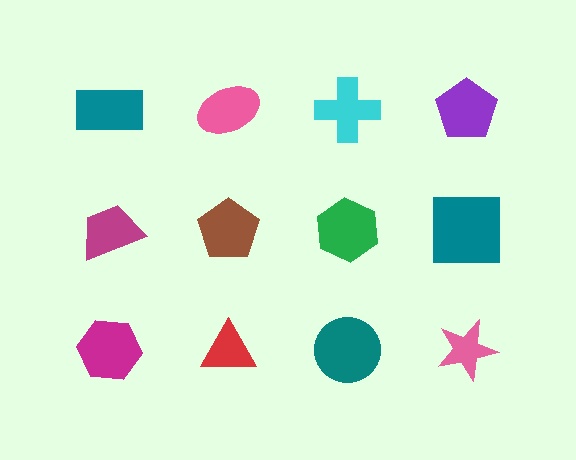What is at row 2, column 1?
A magenta trapezoid.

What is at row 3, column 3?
A teal circle.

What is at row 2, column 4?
A teal square.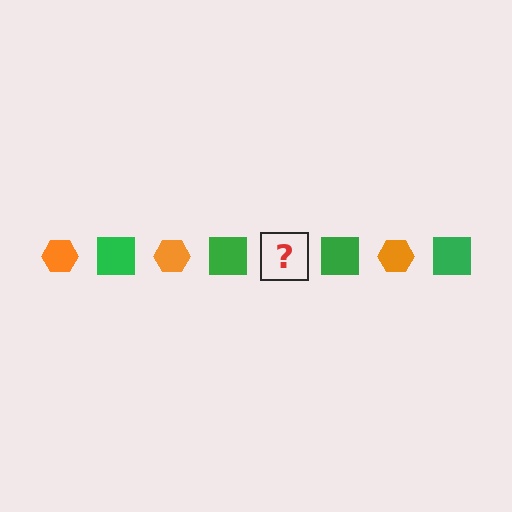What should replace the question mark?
The question mark should be replaced with an orange hexagon.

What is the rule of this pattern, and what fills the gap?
The rule is that the pattern alternates between orange hexagon and green square. The gap should be filled with an orange hexagon.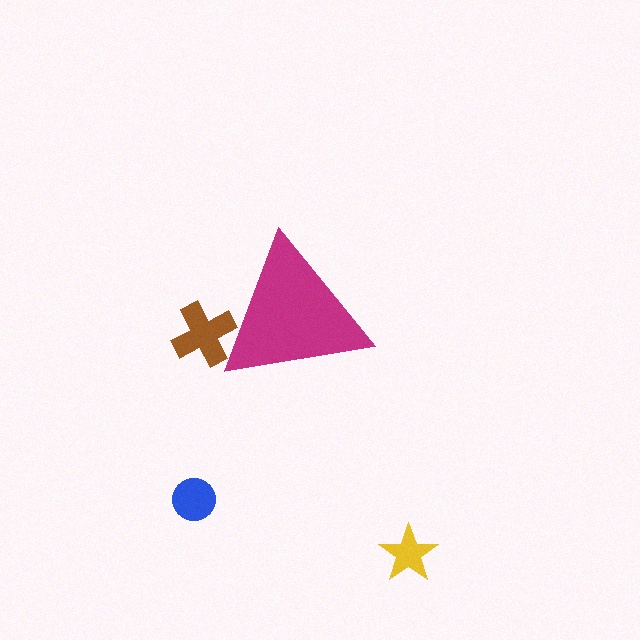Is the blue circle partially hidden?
No, the blue circle is fully visible.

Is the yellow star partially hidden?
No, the yellow star is fully visible.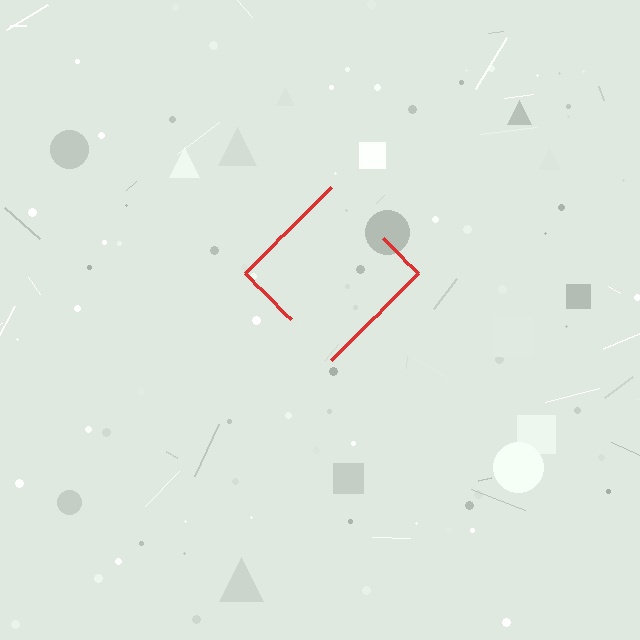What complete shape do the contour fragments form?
The contour fragments form a diamond.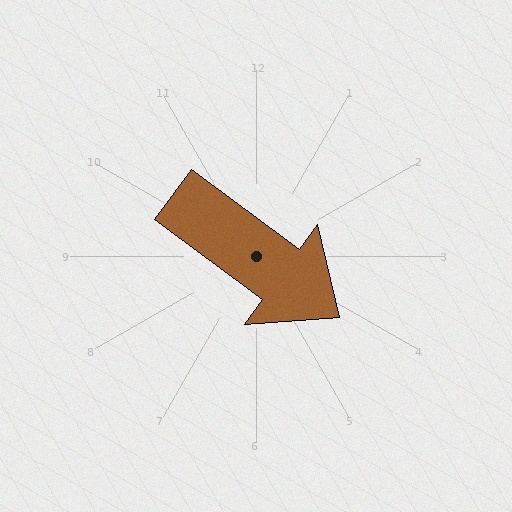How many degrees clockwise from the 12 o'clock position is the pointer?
Approximately 127 degrees.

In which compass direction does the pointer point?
Southeast.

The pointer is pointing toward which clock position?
Roughly 4 o'clock.